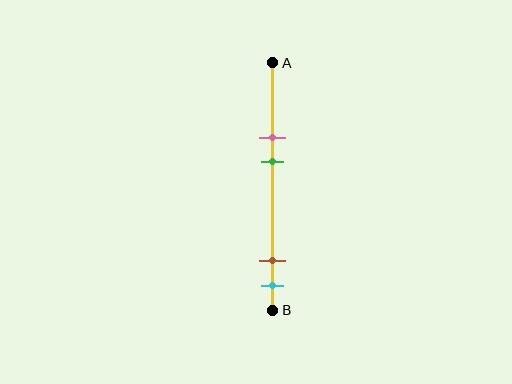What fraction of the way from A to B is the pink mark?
The pink mark is approximately 30% (0.3) of the way from A to B.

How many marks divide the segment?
There are 4 marks dividing the segment.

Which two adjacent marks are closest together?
The brown and cyan marks are the closest adjacent pair.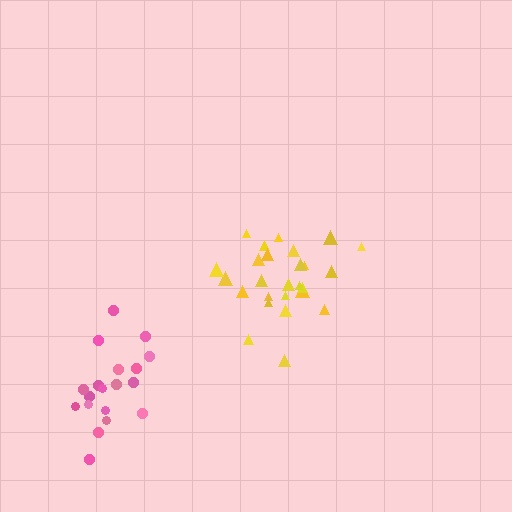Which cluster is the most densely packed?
Yellow.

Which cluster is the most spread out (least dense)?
Pink.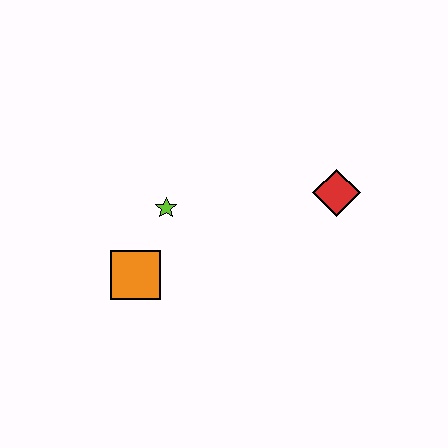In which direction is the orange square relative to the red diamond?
The orange square is to the left of the red diamond.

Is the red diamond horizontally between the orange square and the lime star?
No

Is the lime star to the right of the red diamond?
No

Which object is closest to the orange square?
The lime star is closest to the orange square.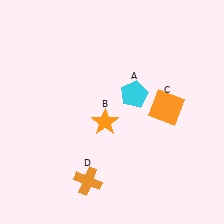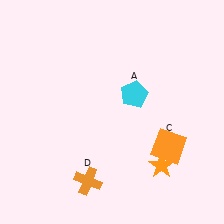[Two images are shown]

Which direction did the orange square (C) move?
The orange square (C) moved down.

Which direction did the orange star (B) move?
The orange star (B) moved right.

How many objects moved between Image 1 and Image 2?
2 objects moved between the two images.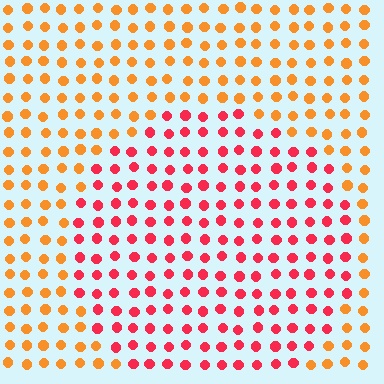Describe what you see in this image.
The image is filled with small orange elements in a uniform arrangement. A circle-shaped region is visible where the elements are tinted to a slightly different hue, forming a subtle color boundary.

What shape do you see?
I see a circle.